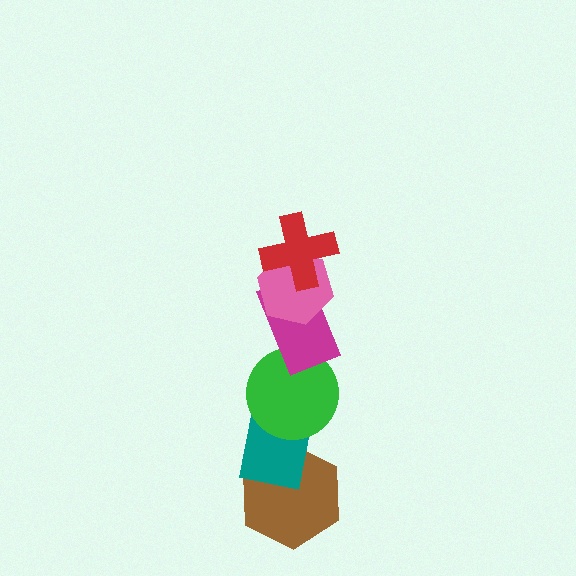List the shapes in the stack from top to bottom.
From top to bottom: the red cross, the pink hexagon, the magenta rectangle, the green circle, the teal rectangle, the brown hexagon.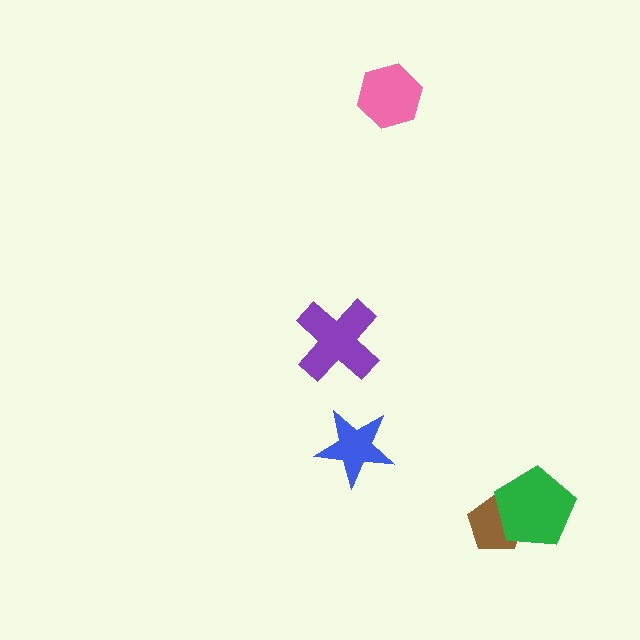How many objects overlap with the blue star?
0 objects overlap with the blue star.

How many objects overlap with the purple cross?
0 objects overlap with the purple cross.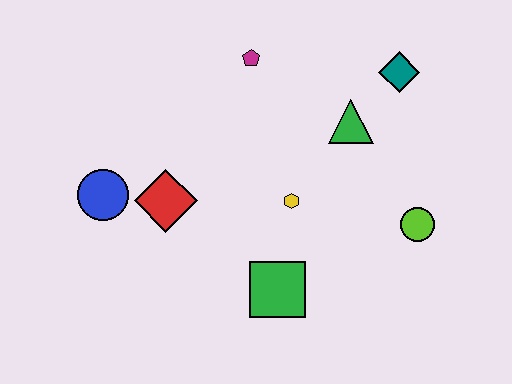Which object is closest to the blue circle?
The red diamond is closest to the blue circle.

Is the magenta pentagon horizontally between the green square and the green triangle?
No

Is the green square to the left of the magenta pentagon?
No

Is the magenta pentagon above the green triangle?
Yes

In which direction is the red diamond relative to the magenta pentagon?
The red diamond is below the magenta pentagon.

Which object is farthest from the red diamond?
The teal diamond is farthest from the red diamond.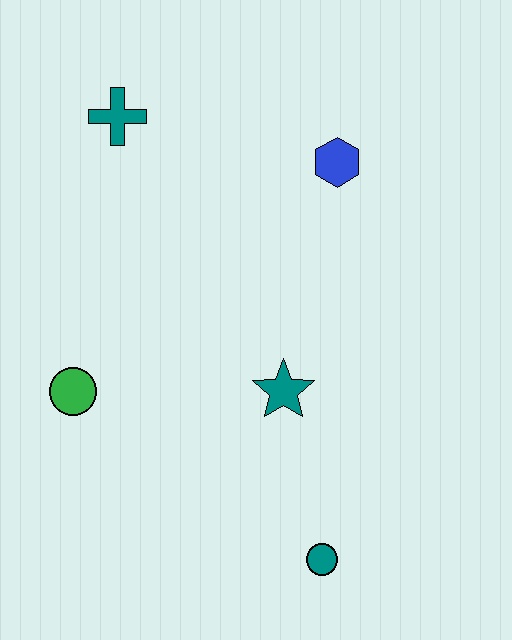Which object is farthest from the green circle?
The blue hexagon is farthest from the green circle.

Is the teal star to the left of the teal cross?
No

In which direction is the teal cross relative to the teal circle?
The teal cross is above the teal circle.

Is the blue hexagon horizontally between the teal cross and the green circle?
No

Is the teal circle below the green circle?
Yes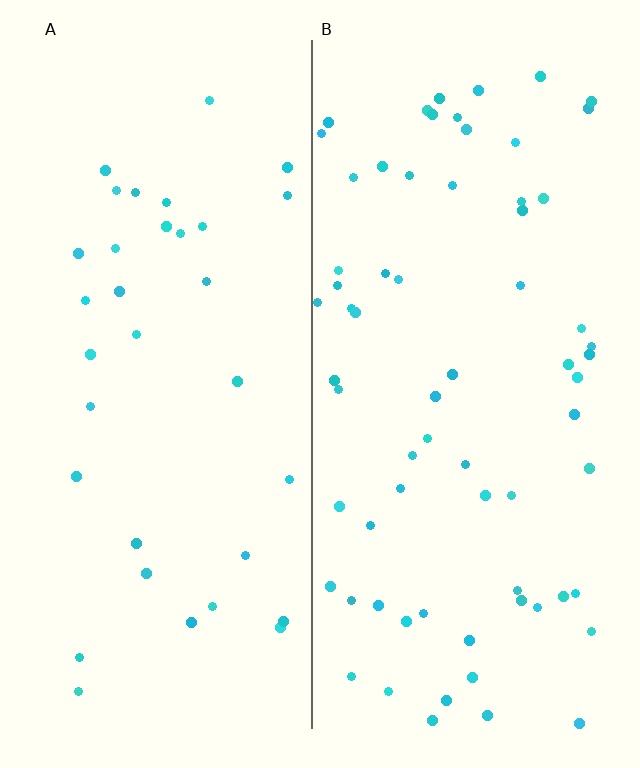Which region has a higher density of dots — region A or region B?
B (the right).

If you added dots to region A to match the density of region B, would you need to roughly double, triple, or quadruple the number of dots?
Approximately double.